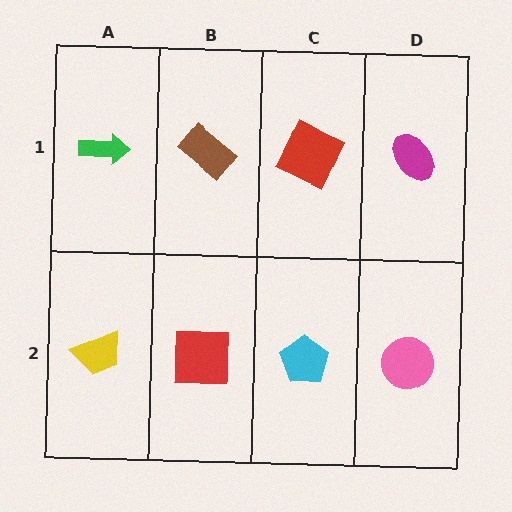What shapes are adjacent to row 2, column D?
A magenta ellipse (row 1, column D), a cyan pentagon (row 2, column C).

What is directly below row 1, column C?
A cyan pentagon.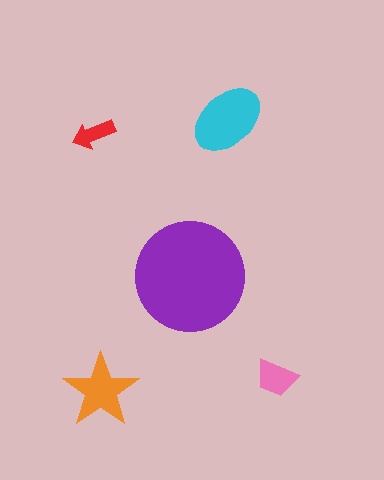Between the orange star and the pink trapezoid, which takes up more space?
The orange star.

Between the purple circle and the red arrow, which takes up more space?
The purple circle.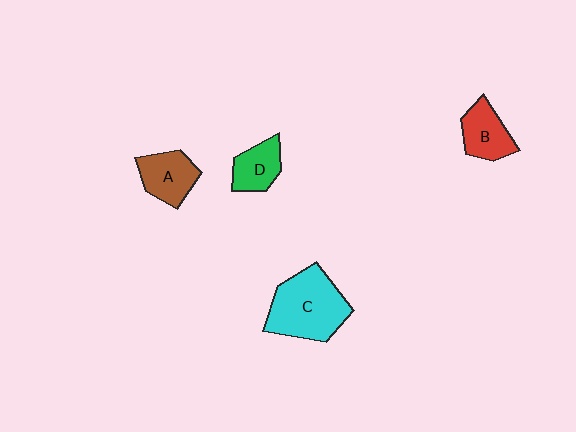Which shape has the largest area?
Shape C (cyan).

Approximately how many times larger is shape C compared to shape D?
Approximately 2.2 times.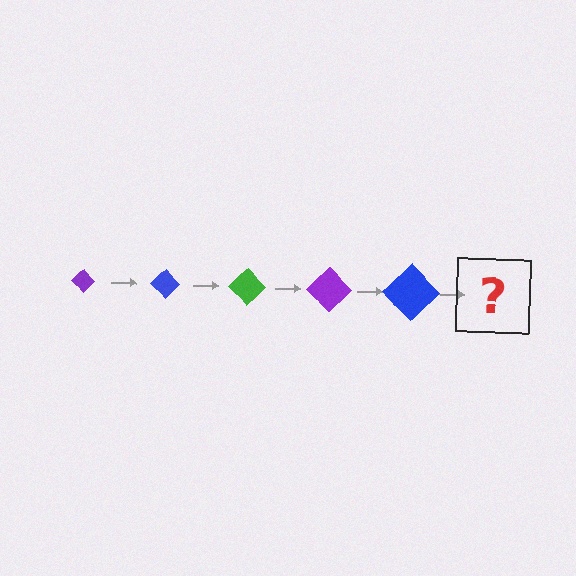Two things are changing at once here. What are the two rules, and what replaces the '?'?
The two rules are that the diamond grows larger each step and the color cycles through purple, blue, and green. The '?' should be a green diamond, larger than the previous one.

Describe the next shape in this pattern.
It should be a green diamond, larger than the previous one.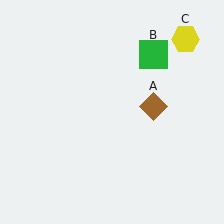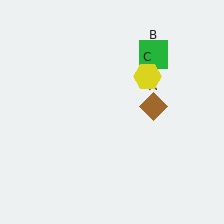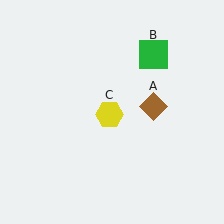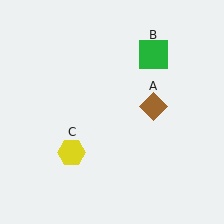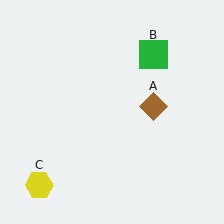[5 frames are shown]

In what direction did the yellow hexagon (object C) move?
The yellow hexagon (object C) moved down and to the left.